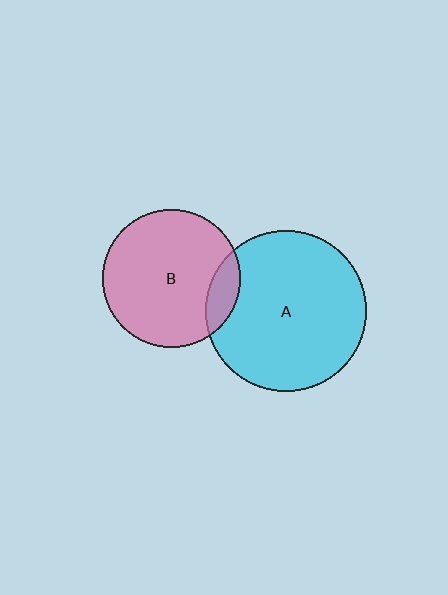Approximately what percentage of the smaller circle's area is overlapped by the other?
Approximately 15%.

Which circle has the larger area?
Circle A (cyan).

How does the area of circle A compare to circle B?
Approximately 1.4 times.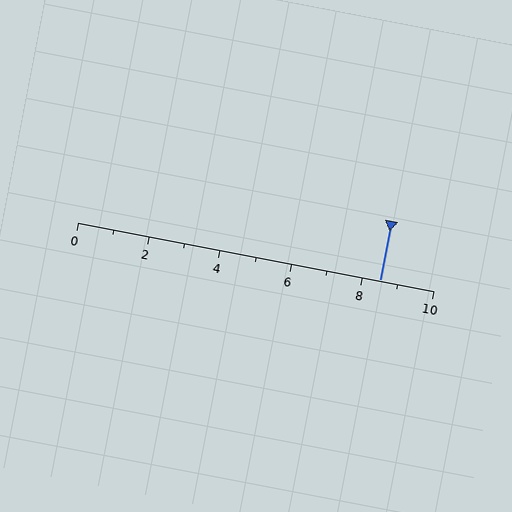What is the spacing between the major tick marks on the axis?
The major ticks are spaced 2 apart.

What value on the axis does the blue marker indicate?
The marker indicates approximately 8.5.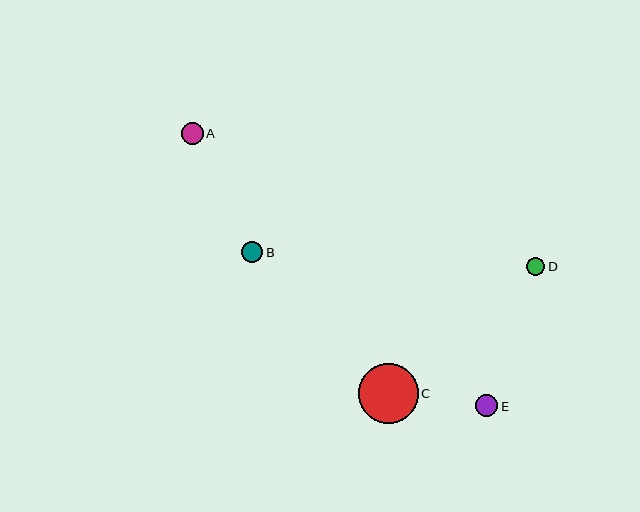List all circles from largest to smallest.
From largest to smallest: C, E, A, B, D.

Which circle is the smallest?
Circle D is the smallest with a size of approximately 18 pixels.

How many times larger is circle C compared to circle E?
Circle C is approximately 2.7 times the size of circle E.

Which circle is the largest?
Circle C is the largest with a size of approximately 60 pixels.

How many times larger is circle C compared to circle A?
Circle C is approximately 2.8 times the size of circle A.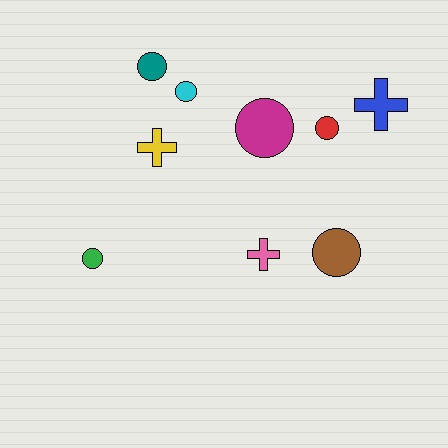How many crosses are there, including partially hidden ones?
There are 3 crosses.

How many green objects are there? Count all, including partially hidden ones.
There is 1 green object.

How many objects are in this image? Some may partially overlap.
There are 9 objects.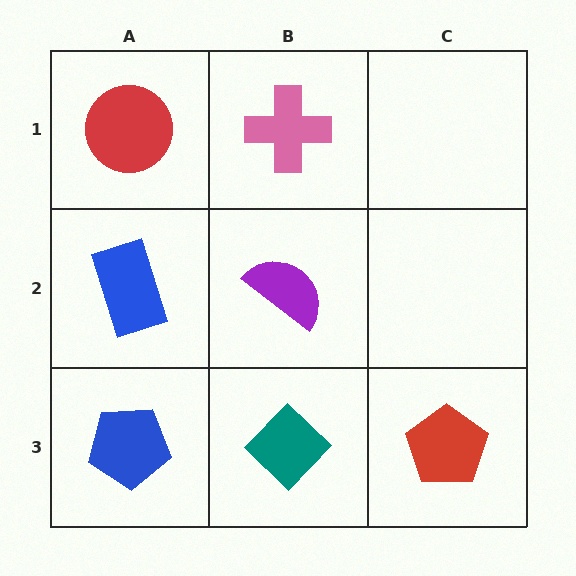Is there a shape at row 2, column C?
No, that cell is empty.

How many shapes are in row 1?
2 shapes.